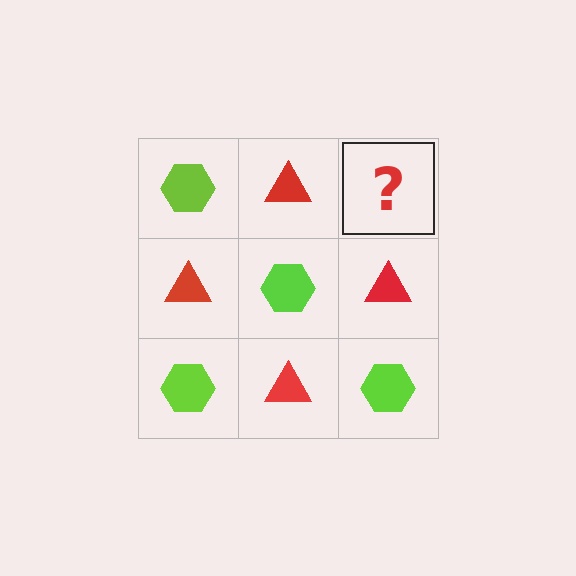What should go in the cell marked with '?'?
The missing cell should contain a lime hexagon.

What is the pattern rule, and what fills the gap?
The rule is that it alternates lime hexagon and red triangle in a checkerboard pattern. The gap should be filled with a lime hexagon.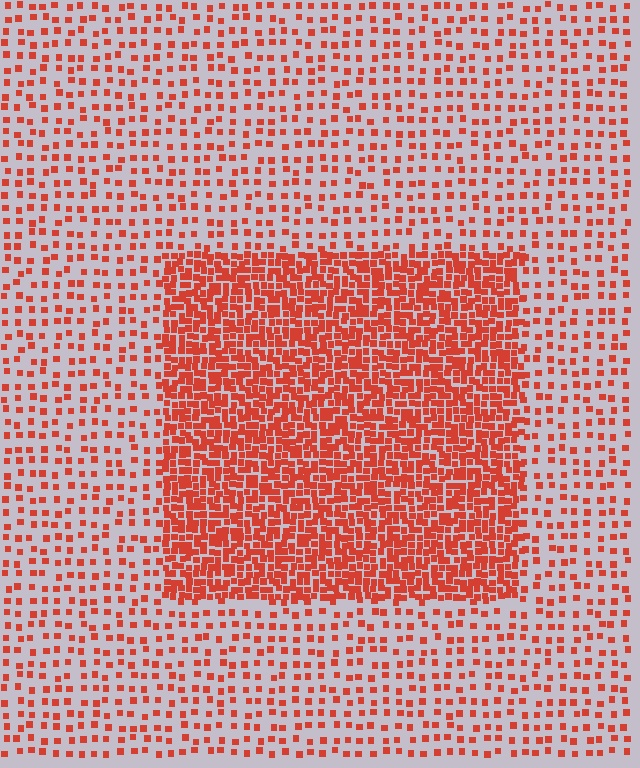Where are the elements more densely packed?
The elements are more densely packed inside the rectangle boundary.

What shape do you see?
I see a rectangle.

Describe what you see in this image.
The image contains small red elements arranged at two different densities. A rectangle-shaped region is visible where the elements are more densely packed than the surrounding area.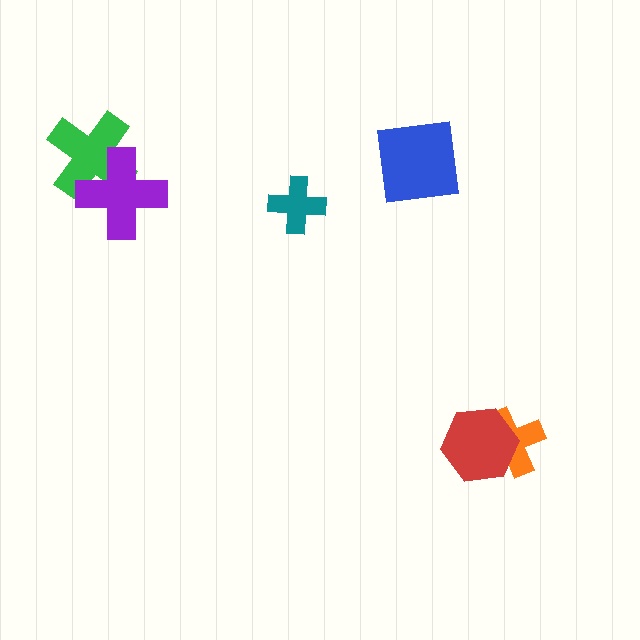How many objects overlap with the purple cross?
1 object overlaps with the purple cross.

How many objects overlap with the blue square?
0 objects overlap with the blue square.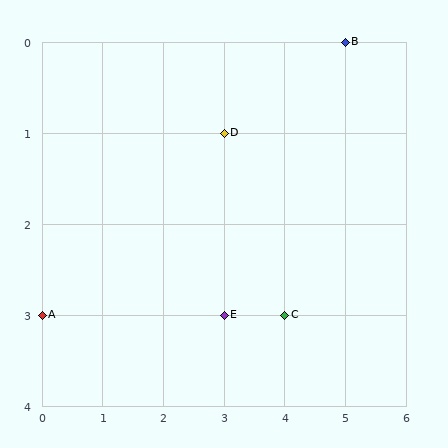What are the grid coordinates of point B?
Point B is at grid coordinates (5, 0).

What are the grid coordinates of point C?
Point C is at grid coordinates (4, 3).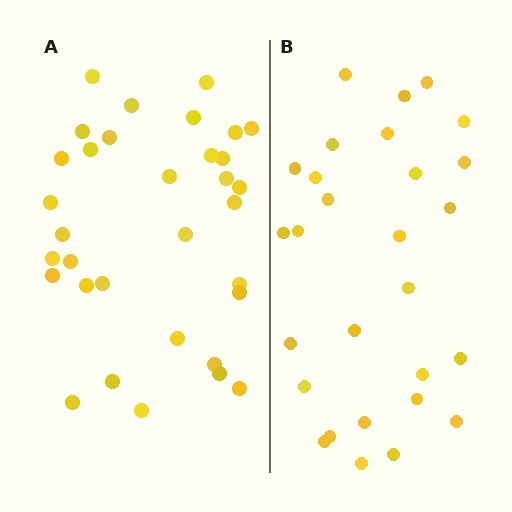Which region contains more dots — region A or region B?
Region A (the left region) has more dots.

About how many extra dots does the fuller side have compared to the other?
Region A has about 5 more dots than region B.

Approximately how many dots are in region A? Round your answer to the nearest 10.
About 30 dots. (The exact count is 33, which rounds to 30.)